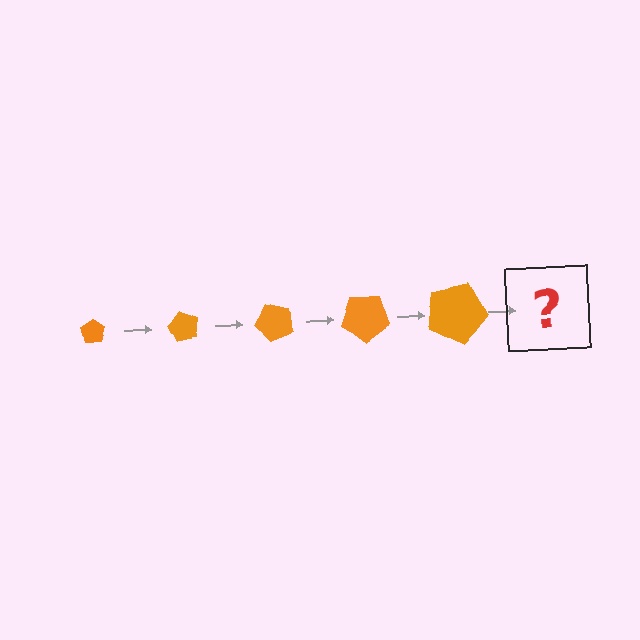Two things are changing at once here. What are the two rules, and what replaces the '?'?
The two rules are that the pentagon grows larger each step and it rotates 60 degrees each step. The '?' should be a pentagon, larger than the previous one and rotated 300 degrees from the start.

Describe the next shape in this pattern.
It should be a pentagon, larger than the previous one and rotated 300 degrees from the start.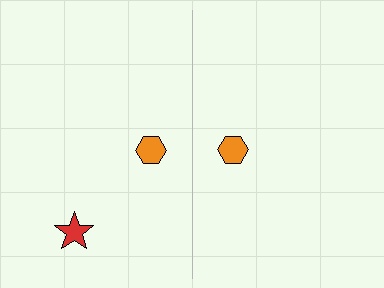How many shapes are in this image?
There are 3 shapes in this image.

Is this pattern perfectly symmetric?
No, the pattern is not perfectly symmetric. A red star is missing from the right side.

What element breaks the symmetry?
A red star is missing from the right side.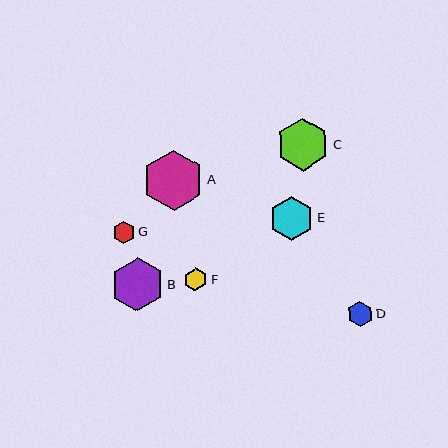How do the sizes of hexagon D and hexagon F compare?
Hexagon D and hexagon F are approximately the same size.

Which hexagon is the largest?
Hexagon A is the largest with a size of approximately 61 pixels.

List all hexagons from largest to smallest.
From largest to smallest: A, B, C, E, D, F, G.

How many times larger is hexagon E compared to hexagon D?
Hexagon E is approximately 1.8 times the size of hexagon D.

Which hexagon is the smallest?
Hexagon G is the smallest with a size of approximately 23 pixels.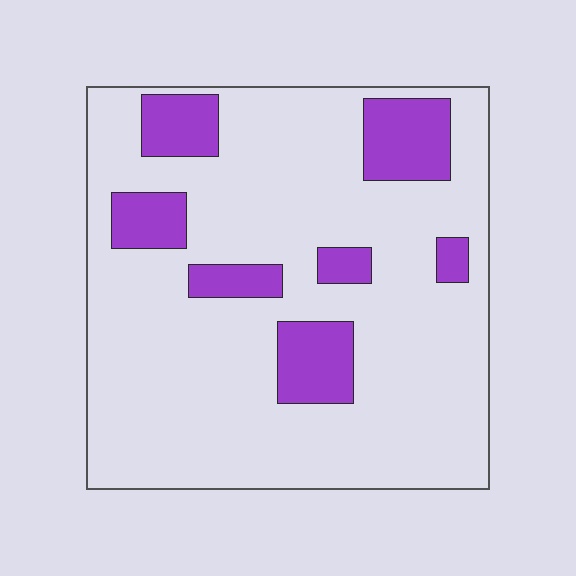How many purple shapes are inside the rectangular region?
7.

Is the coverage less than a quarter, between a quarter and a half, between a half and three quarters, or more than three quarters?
Less than a quarter.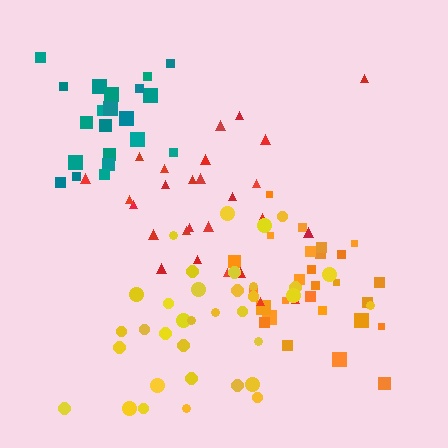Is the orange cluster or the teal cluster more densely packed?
Orange.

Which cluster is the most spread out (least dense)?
Red.